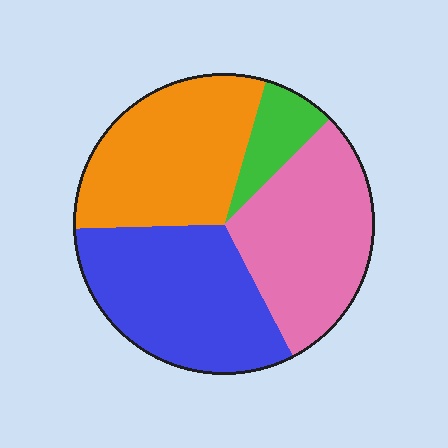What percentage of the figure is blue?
Blue covers around 30% of the figure.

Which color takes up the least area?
Green, at roughly 10%.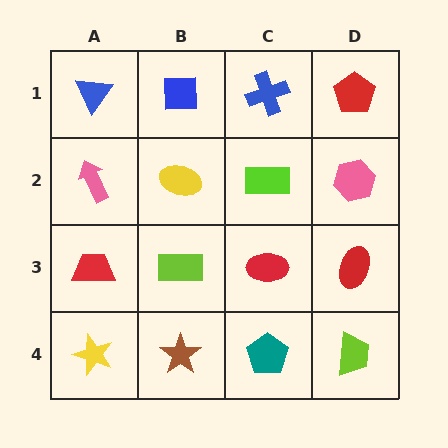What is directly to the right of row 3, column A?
A lime rectangle.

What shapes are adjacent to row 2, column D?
A red pentagon (row 1, column D), a red ellipse (row 3, column D), a lime rectangle (row 2, column C).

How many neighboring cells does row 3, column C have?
4.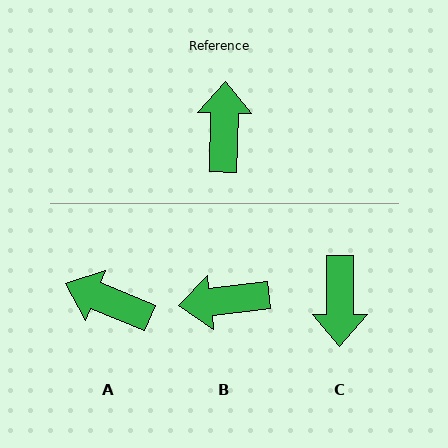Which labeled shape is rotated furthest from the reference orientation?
C, about 179 degrees away.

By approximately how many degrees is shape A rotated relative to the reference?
Approximately 69 degrees counter-clockwise.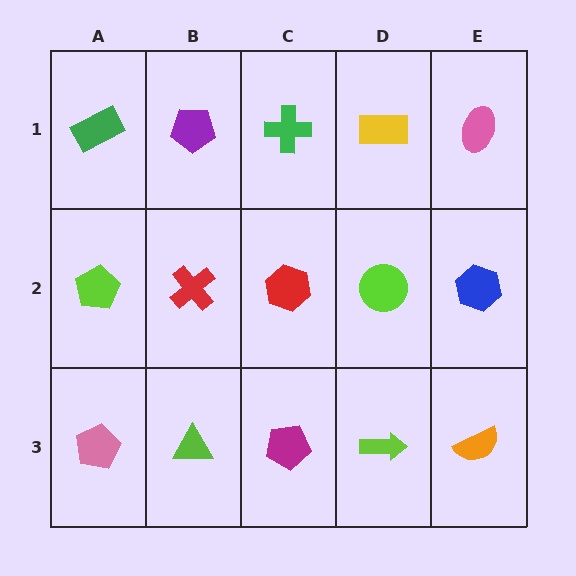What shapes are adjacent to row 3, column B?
A red cross (row 2, column B), a pink pentagon (row 3, column A), a magenta pentagon (row 3, column C).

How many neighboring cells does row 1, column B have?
3.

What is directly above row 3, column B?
A red cross.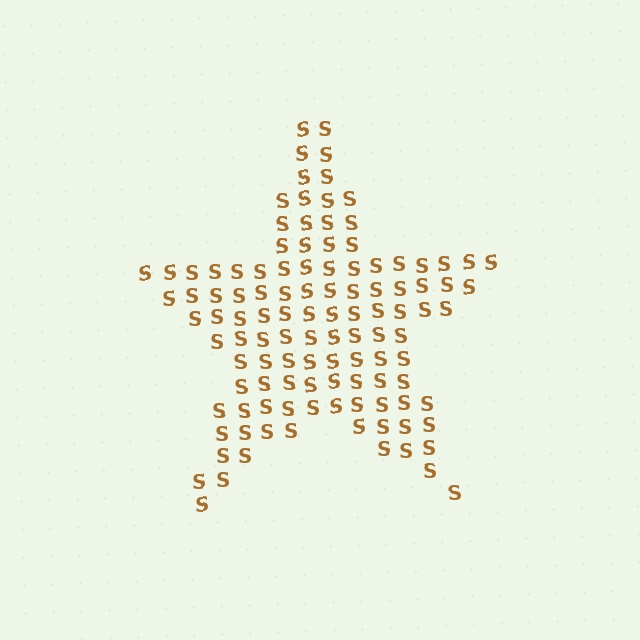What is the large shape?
The large shape is a star.